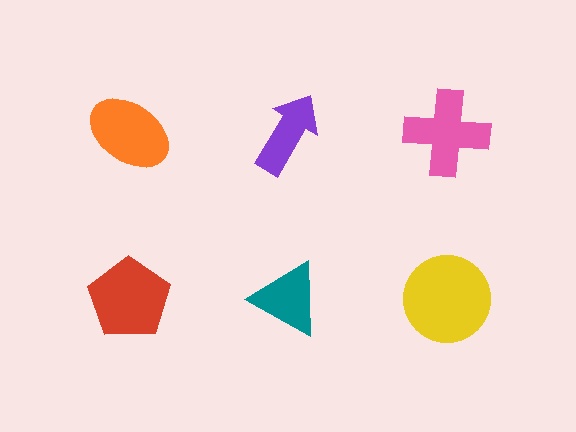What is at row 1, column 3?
A pink cross.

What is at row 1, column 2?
A purple arrow.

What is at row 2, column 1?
A red pentagon.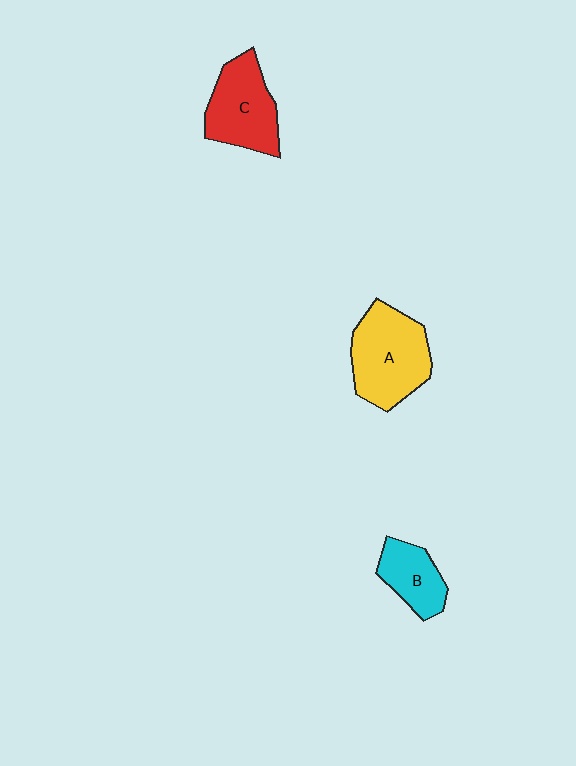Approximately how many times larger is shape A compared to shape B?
Approximately 1.8 times.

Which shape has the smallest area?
Shape B (cyan).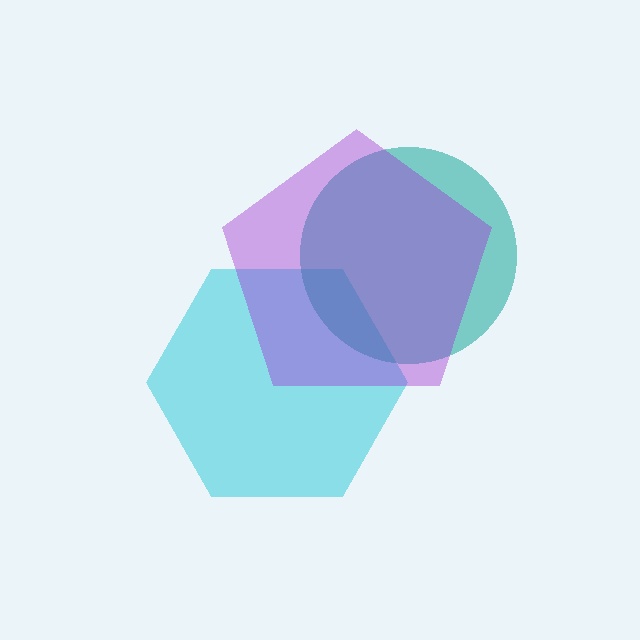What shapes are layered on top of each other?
The layered shapes are: a cyan hexagon, a teal circle, a purple pentagon.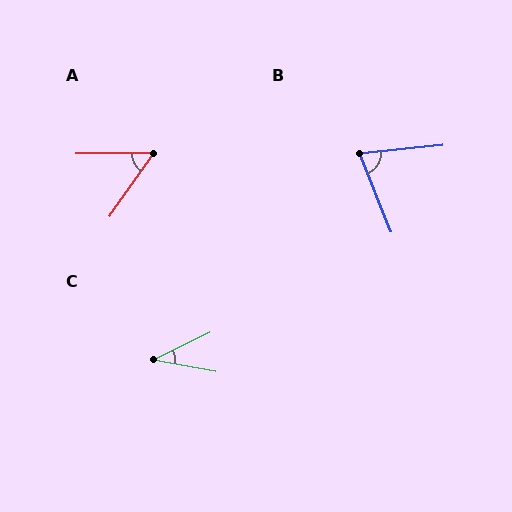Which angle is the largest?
B, at approximately 74 degrees.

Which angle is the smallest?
C, at approximately 36 degrees.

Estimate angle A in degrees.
Approximately 55 degrees.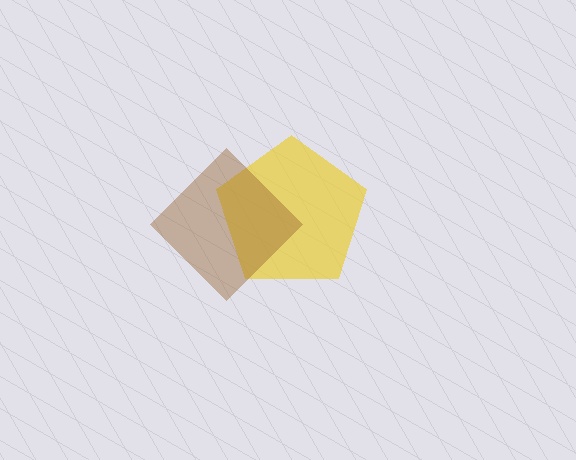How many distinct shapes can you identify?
There are 2 distinct shapes: a yellow pentagon, a brown diamond.